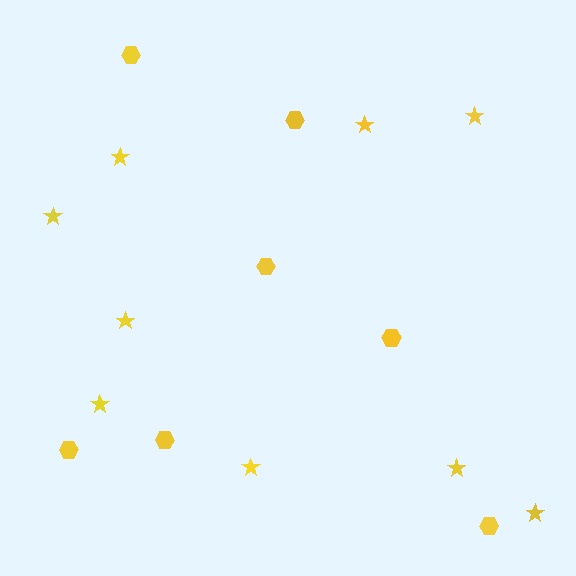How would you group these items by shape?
There are 2 groups: one group of stars (9) and one group of hexagons (7).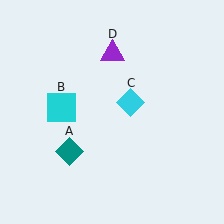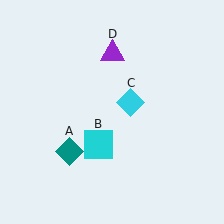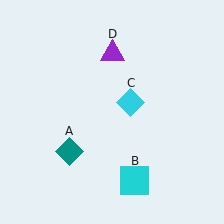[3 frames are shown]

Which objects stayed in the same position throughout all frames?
Teal diamond (object A) and cyan diamond (object C) and purple triangle (object D) remained stationary.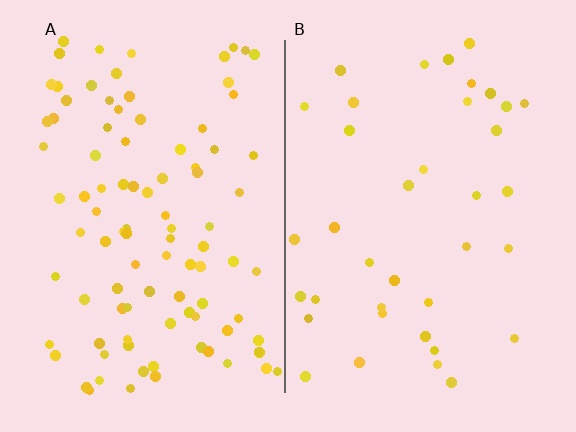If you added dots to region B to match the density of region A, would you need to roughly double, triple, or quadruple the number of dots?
Approximately triple.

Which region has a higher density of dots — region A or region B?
A (the left).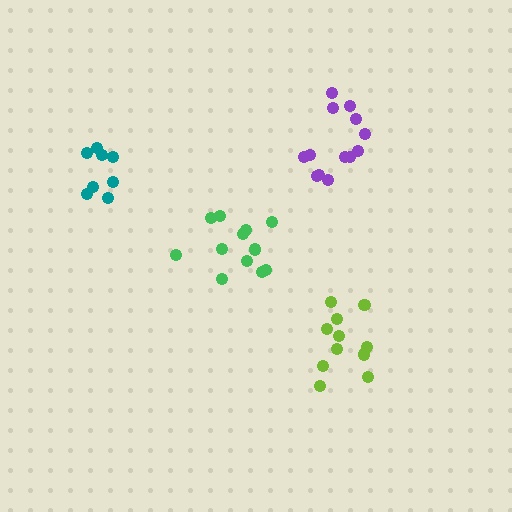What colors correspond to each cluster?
The clusters are colored: purple, teal, lime, green.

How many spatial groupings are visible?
There are 4 spatial groupings.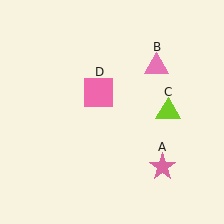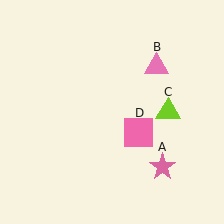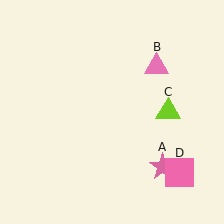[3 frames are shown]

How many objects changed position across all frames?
1 object changed position: pink square (object D).